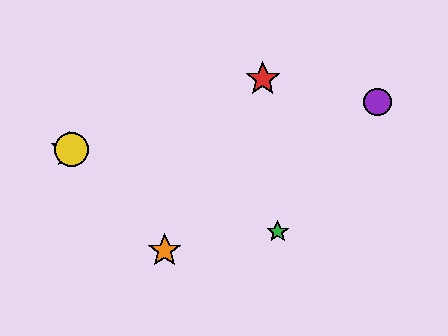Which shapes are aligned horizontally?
The blue star, the yellow circle are aligned horizontally.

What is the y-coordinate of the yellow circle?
The yellow circle is at y≈150.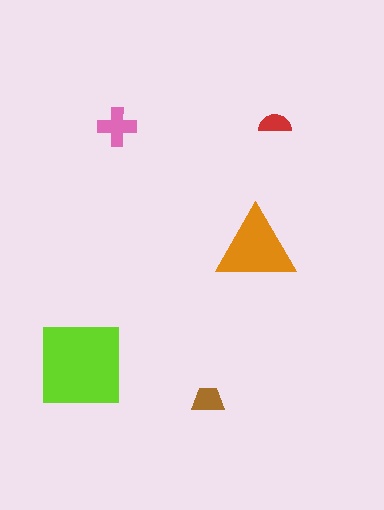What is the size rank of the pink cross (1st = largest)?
3rd.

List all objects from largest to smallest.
The lime square, the orange triangle, the pink cross, the brown trapezoid, the red semicircle.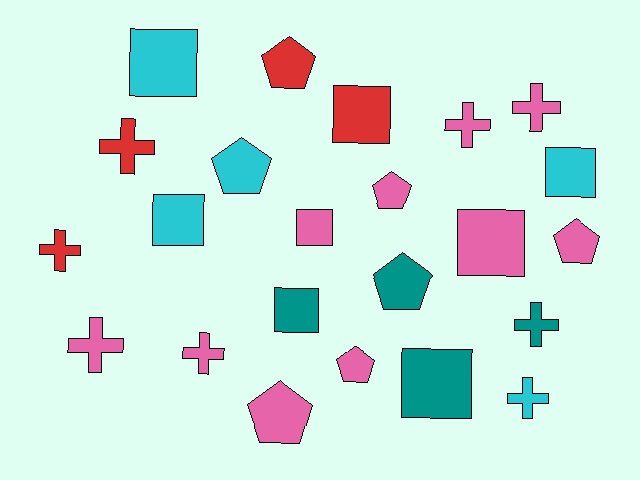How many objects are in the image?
There are 23 objects.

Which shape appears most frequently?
Cross, with 8 objects.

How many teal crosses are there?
There is 1 teal cross.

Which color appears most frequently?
Pink, with 10 objects.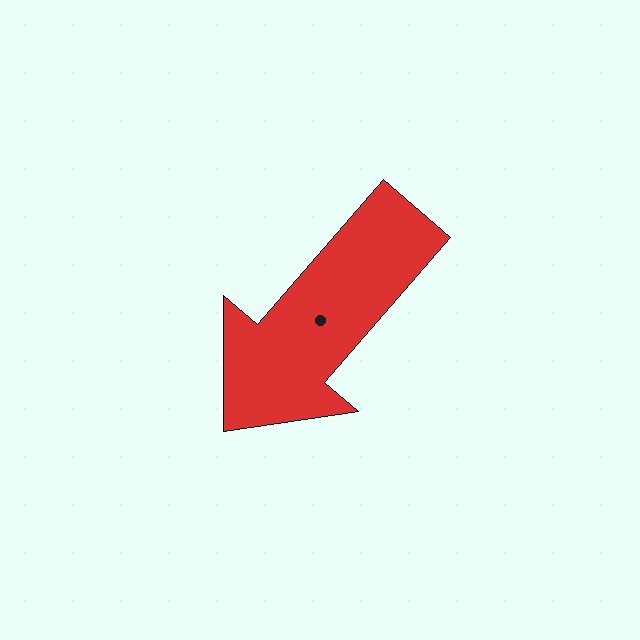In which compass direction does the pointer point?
Southwest.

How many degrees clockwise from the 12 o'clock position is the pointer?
Approximately 221 degrees.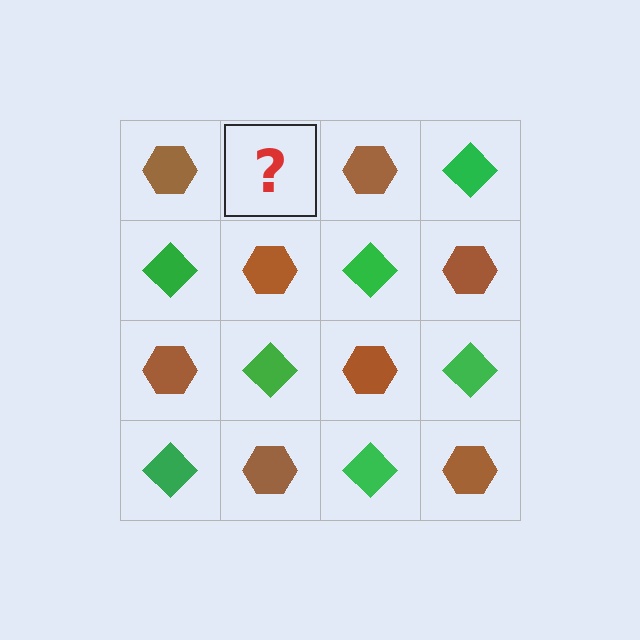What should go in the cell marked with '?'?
The missing cell should contain a green diamond.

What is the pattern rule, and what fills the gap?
The rule is that it alternates brown hexagon and green diamond in a checkerboard pattern. The gap should be filled with a green diamond.